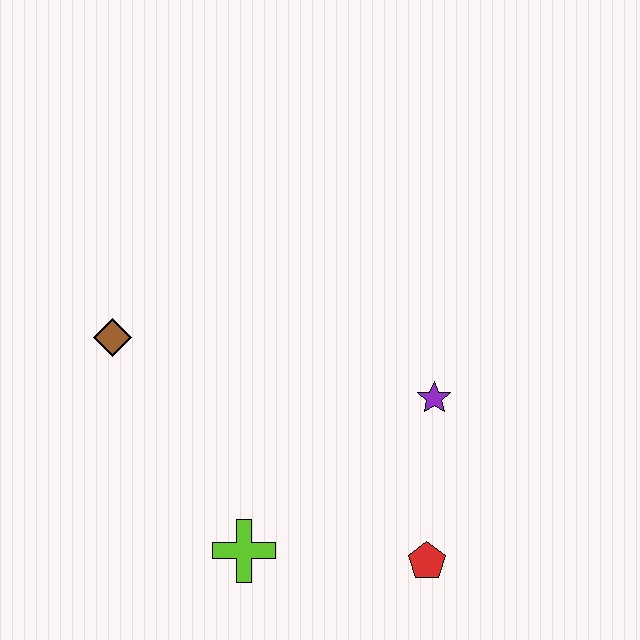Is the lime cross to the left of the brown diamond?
No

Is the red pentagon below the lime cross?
Yes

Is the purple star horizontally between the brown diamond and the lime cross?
No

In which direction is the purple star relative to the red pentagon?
The purple star is above the red pentagon.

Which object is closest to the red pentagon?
The purple star is closest to the red pentagon.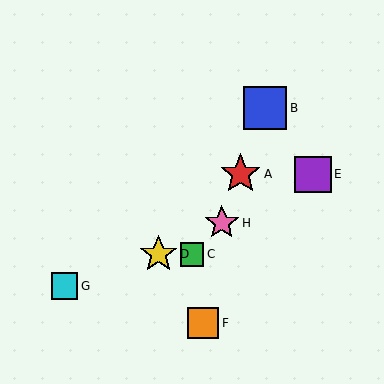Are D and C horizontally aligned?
Yes, both are at y≈254.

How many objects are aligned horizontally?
2 objects (C, D) are aligned horizontally.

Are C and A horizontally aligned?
No, C is at y≈254 and A is at y≈174.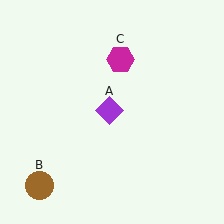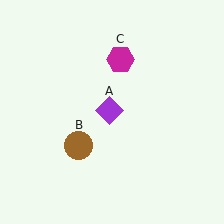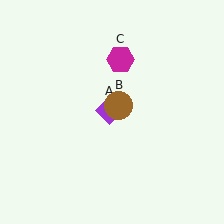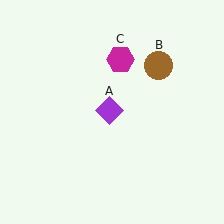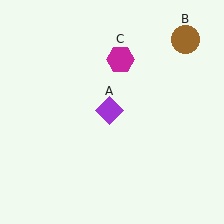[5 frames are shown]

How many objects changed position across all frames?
1 object changed position: brown circle (object B).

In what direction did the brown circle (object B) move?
The brown circle (object B) moved up and to the right.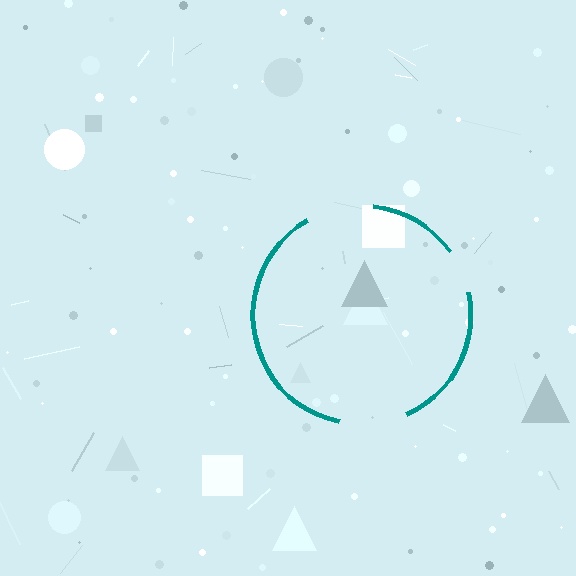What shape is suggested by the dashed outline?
The dashed outline suggests a circle.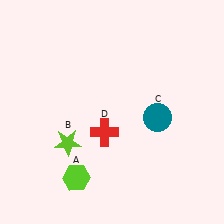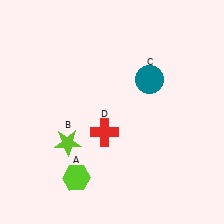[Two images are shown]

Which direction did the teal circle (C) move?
The teal circle (C) moved up.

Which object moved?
The teal circle (C) moved up.